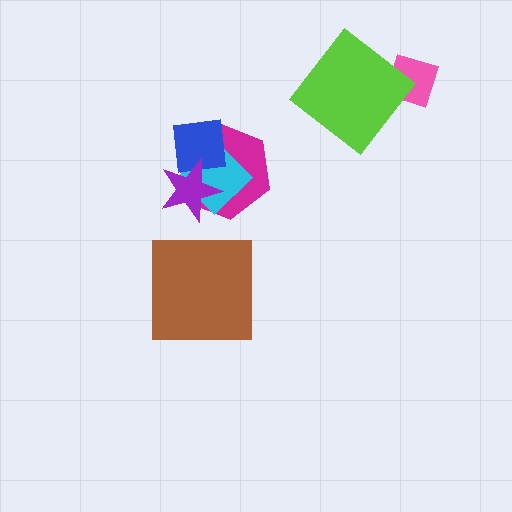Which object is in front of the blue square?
The purple star is in front of the blue square.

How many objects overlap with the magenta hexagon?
3 objects overlap with the magenta hexagon.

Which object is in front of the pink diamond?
The lime diamond is in front of the pink diamond.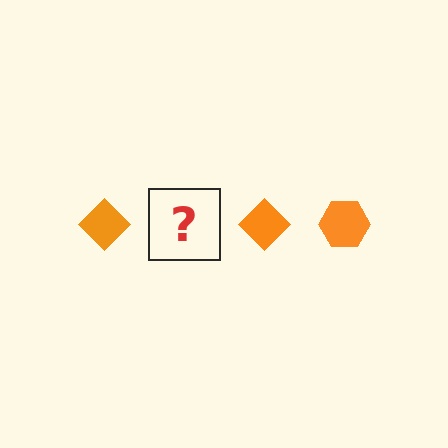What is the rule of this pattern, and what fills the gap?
The rule is that the pattern cycles through diamond, hexagon shapes in orange. The gap should be filled with an orange hexagon.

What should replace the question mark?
The question mark should be replaced with an orange hexagon.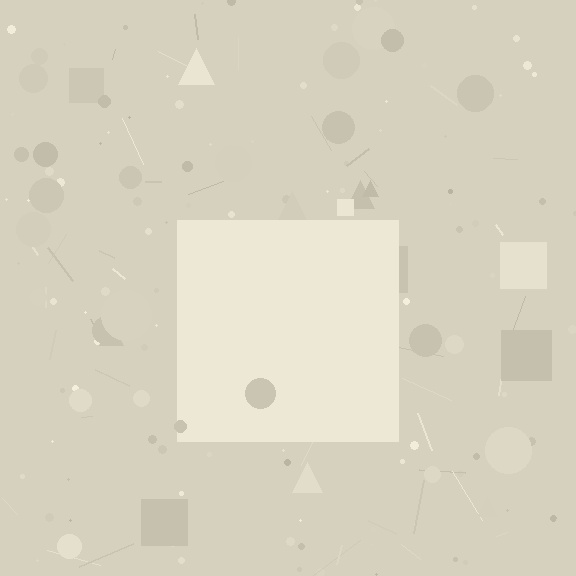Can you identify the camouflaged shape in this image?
The camouflaged shape is a square.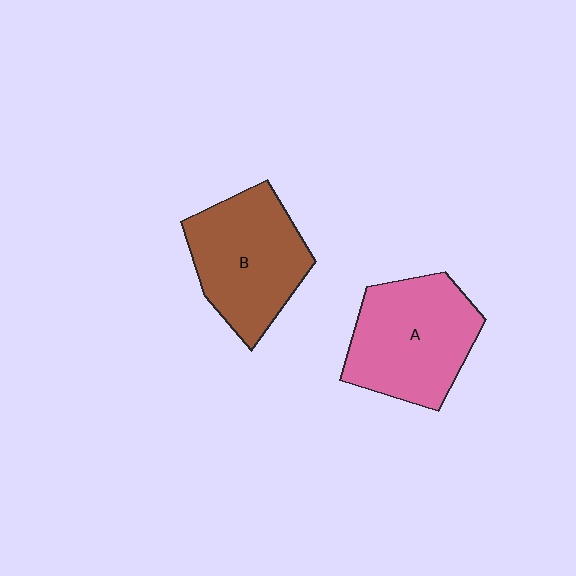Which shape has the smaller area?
Shape B (brown).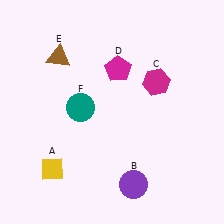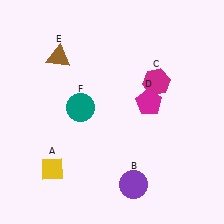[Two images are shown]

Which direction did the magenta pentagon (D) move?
The magenta pentagon (D) moved down.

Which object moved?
The magenta pentagon (D) moved down.